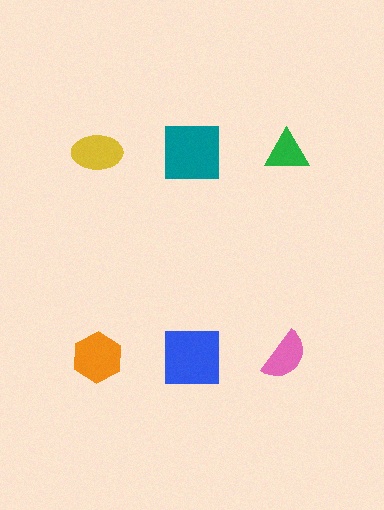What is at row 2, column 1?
An orange hexagon.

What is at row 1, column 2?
A teal square.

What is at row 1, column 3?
A green triangle.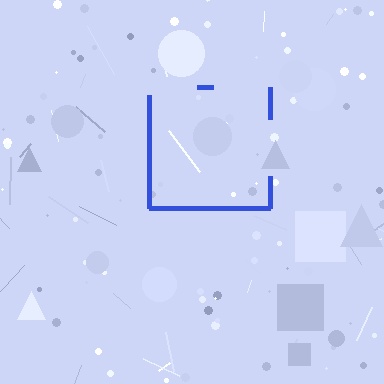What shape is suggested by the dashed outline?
The dashed outline suggests a square.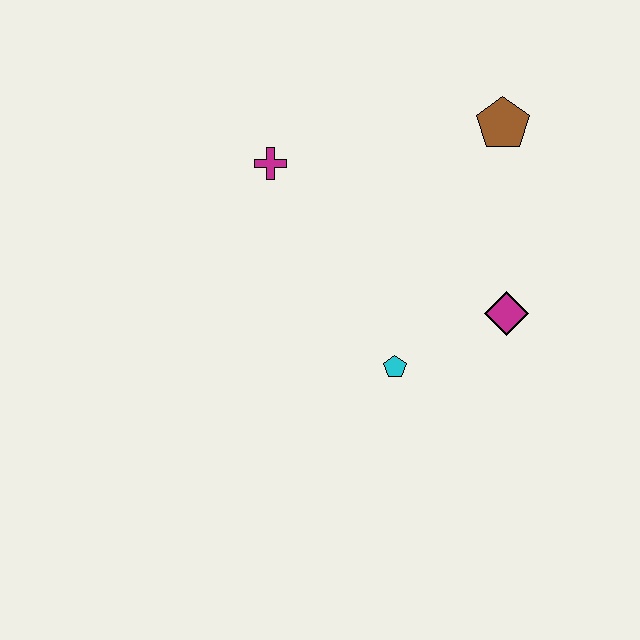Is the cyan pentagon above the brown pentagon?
No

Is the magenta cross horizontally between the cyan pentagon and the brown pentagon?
No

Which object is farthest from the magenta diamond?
The magenta cross is farthest from the magenta diamond.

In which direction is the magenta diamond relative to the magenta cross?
The magenta diamond is to the right of the magenta cross.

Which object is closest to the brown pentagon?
The magenta diamond is closest to the brown pentagon.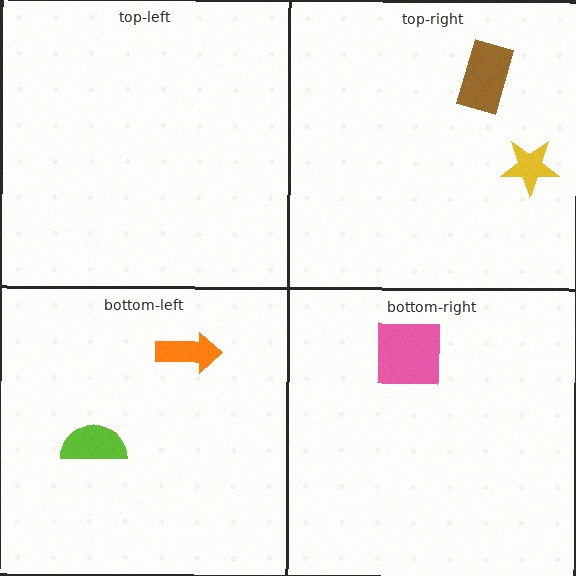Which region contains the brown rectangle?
The top-right region.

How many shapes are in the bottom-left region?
2.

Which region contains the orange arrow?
The bottom-left region.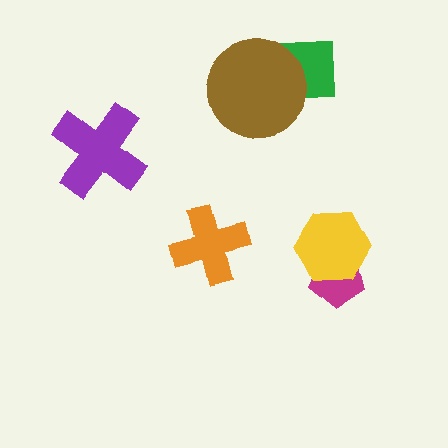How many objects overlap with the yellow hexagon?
1 object overlaps with the yellow hexagon.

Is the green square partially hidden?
Yes, it is partially covered by another shape.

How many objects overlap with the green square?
1 object overlaps with the green square.